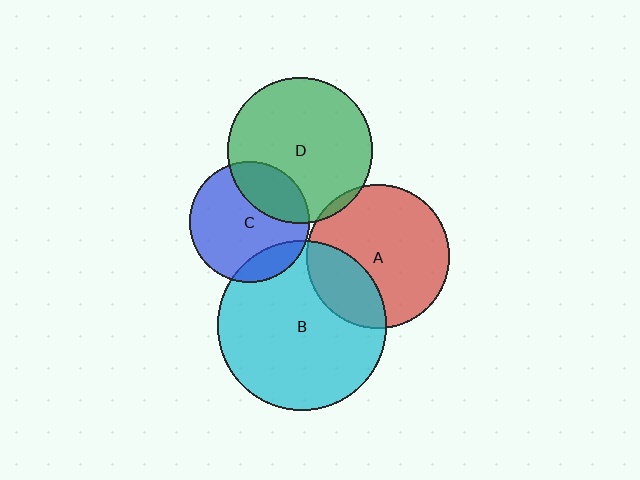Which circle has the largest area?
Circle B (cyan).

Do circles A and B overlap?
Yes.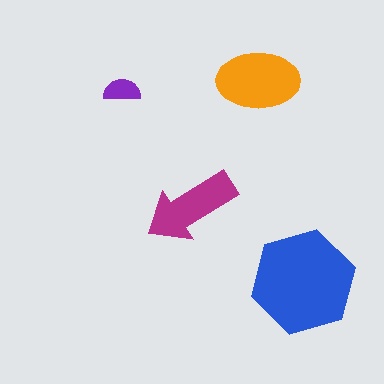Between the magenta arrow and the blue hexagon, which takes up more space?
The blue hexagon.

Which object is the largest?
The blue hexagon.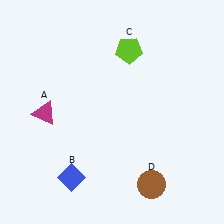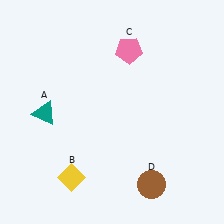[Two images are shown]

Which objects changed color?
A changed from magenta to teal. B changed from blue to yellow. C changed from lime to pink.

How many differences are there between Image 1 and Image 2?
There are 3 differences between the two images.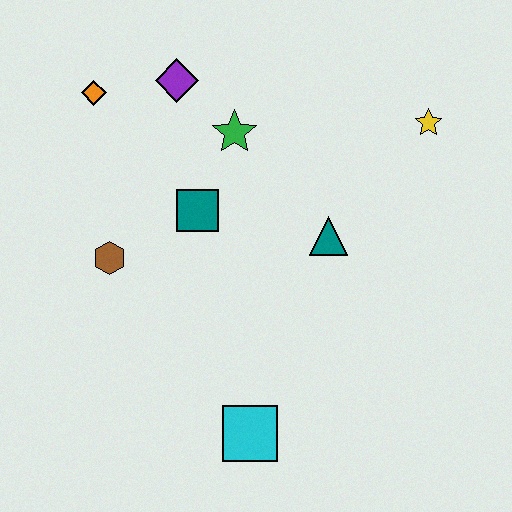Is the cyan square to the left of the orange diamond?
No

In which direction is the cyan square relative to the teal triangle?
The cyan square is below the teal triangle.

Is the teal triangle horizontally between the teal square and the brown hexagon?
No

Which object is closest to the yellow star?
The teal triangle is closest to the yellow star.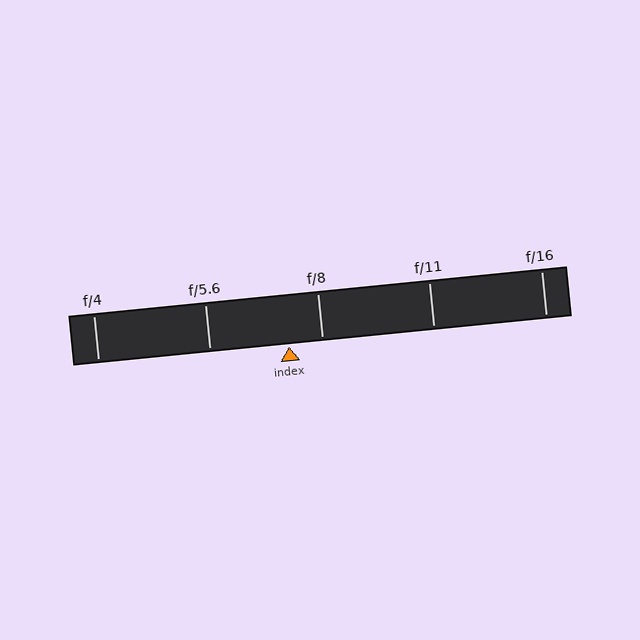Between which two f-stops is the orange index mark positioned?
The index mark is between f/5.6 and f/8.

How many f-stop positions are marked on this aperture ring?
There are 5 f-stop positions marked.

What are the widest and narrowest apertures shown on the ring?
The widest aperture shown is f/4 and the narrowest is f/16.